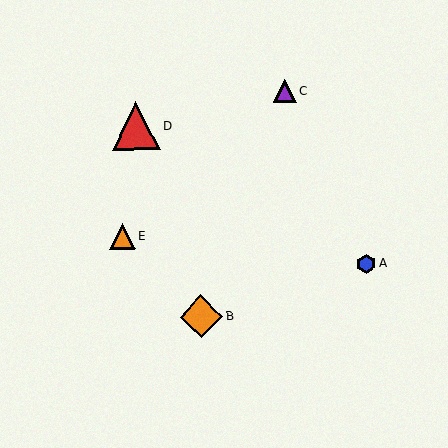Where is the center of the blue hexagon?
The center of the blue hexagon is at (366, 264).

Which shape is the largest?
The red triangle (labeled D) is the largest.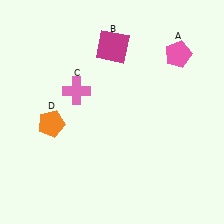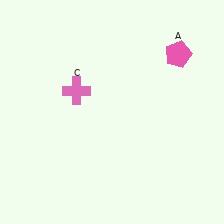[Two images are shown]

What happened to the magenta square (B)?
The magenta square (B) was removed in Image 2. It was in the top-right area of Image 1.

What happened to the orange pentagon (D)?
The orange pentagon (D) was removed in Image 2. It was in the bottom-left area of Image 1.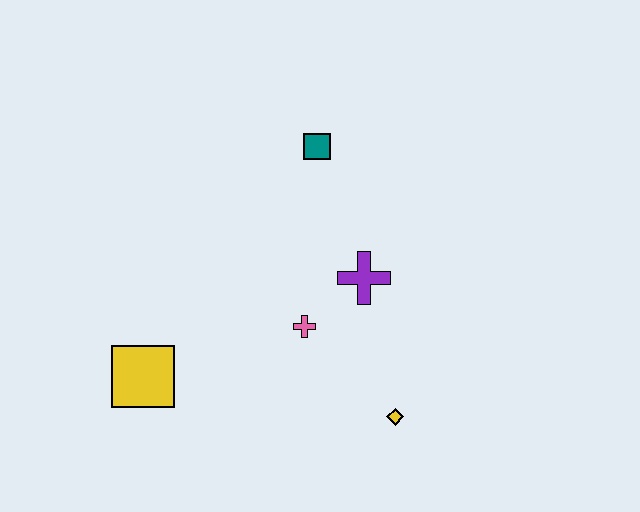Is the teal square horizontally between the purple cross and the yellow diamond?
No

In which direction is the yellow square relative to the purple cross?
The yellow square is to the left of the purple cross.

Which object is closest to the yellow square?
The pink cross is closest to the yellow square.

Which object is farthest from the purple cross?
The yellow square is farthest from the purple cross.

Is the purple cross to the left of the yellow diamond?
Yes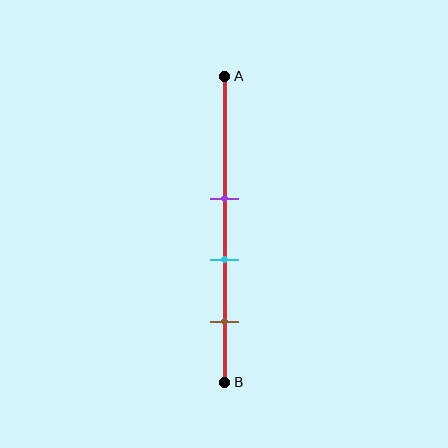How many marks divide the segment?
There are 3 marks dividing the segment.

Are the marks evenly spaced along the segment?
Yes, the marks are approximately evenly spaced.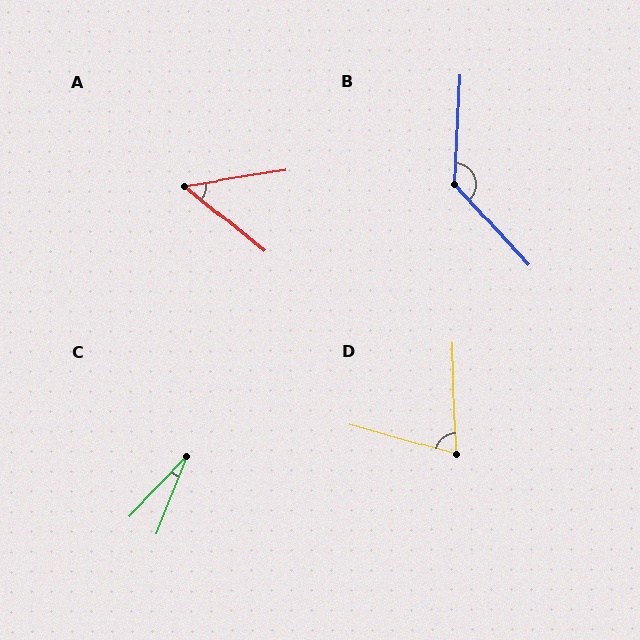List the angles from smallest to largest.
C (22°), A (48°), D (73°), B (135°).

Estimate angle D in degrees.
Approximately 73 degrees.